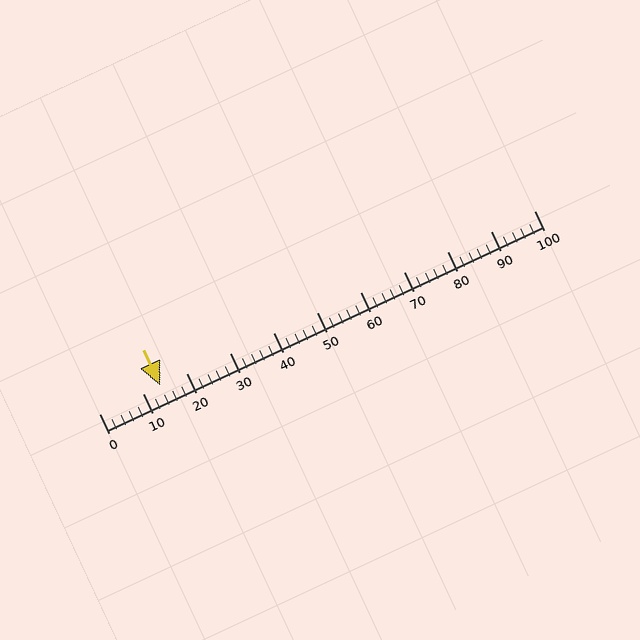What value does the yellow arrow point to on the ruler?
The yellow arrow points to approximately 14.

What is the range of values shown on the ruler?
The ruler shows values from 0 to 100.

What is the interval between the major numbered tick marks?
The major tick marks are spaced 10 units apart.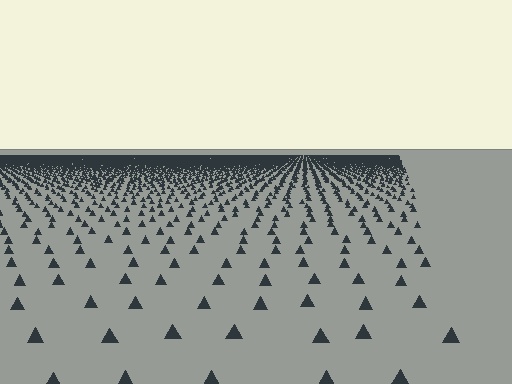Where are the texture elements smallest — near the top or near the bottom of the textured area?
Near the top.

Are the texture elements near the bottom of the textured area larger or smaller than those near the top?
Larger. Near the bottom, elements are closer to the viewer and appear at a bigger on-screen size.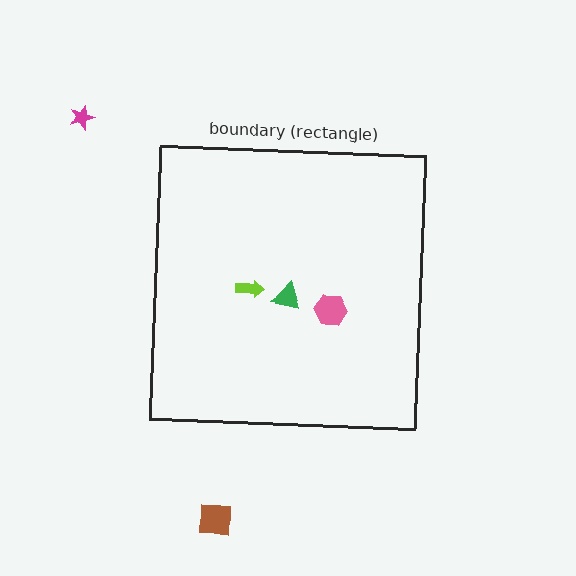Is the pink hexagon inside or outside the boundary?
Inside.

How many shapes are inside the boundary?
3 inside, 2 outside.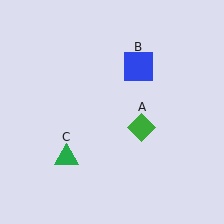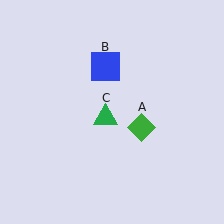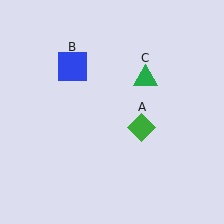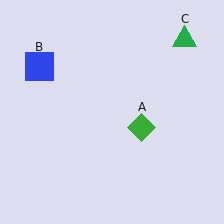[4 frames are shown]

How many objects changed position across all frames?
2 objects changed position: blue square (object B), green triangle (object C).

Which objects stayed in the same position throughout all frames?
Green diamond (object A) remained stationary.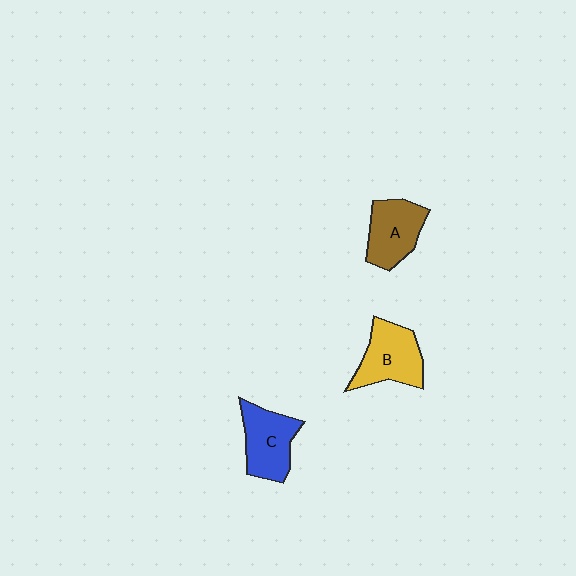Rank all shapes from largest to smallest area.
From largest to smallest: B (yellow), C (blue), A (brown).